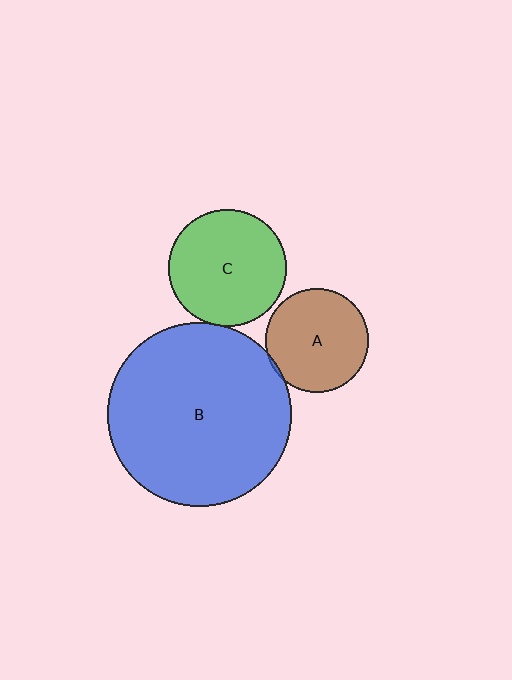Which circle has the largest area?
Circle B (blue).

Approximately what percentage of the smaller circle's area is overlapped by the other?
Approximately 5%.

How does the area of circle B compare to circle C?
Approximately 2.4 times.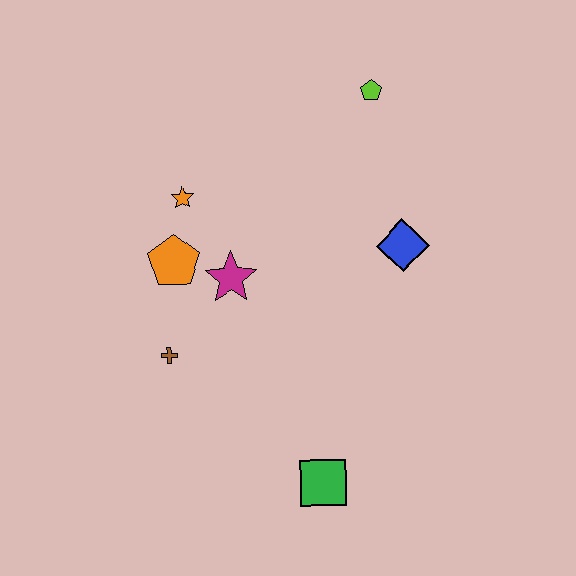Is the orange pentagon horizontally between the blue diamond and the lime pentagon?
No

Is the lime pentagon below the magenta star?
No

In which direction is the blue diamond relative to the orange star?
The blue diamond is to the right of the orange star.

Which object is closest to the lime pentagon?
The blue diamond is closest to the lime pentagon.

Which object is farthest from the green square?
The lime pentagon is farthest from the green square.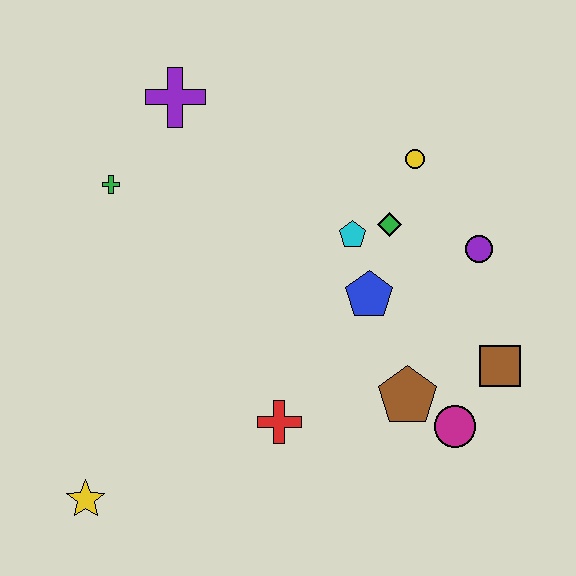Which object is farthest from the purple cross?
The magenta circle is farthest from the purple cross.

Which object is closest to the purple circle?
The green diamond is closest to the purple circle.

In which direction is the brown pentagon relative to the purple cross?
The brown pentagon is below the purple cross.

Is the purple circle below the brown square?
No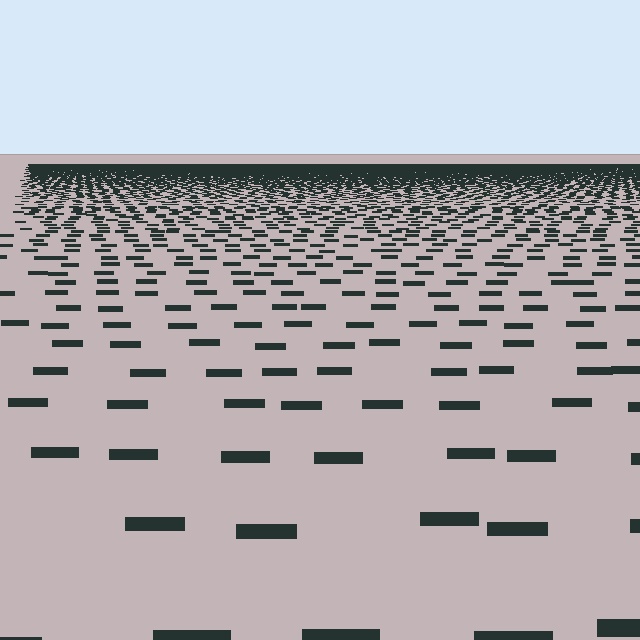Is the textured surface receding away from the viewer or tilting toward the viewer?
The surface is receding away from the viewer. Texture elements get smaller and denser toward the top.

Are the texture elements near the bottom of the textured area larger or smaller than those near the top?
Larger. Near the bottom, elements are closer to the viewer and appear at a bigger on-screen size.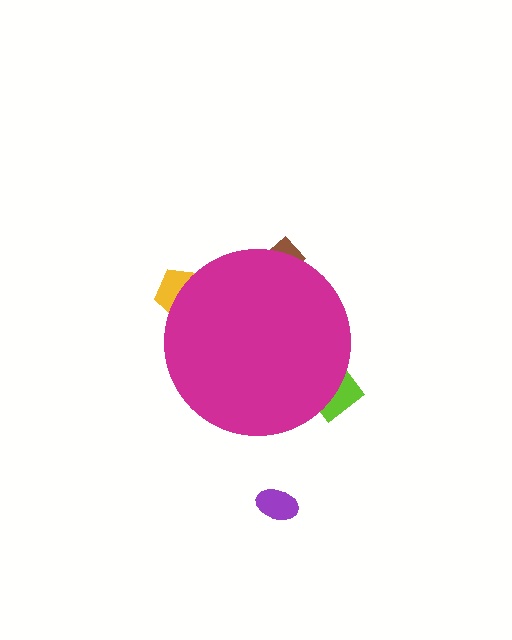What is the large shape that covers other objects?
A magenta circle.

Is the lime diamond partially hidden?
Yes, the lime diamond is partially hidden behind the magenta circle.